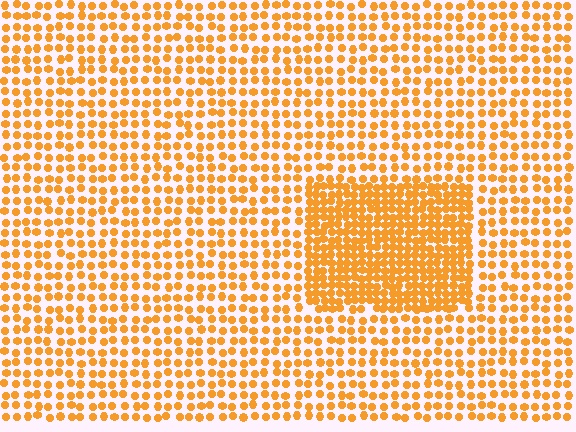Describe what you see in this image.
The image contains small orange elements arranged at two different densities. A rectangle-shaped region is visible where the elements are more densely packed than the surrounding area.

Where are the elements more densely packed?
The elements are more densely packed inside the rectangle boundary.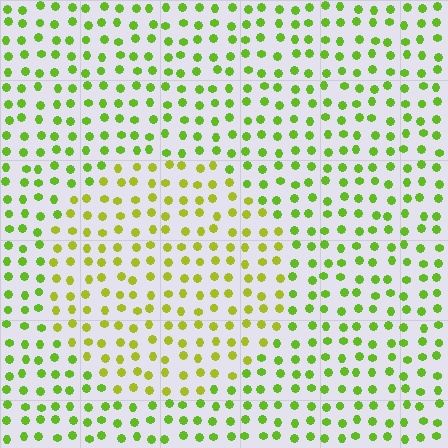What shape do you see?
I see a circle.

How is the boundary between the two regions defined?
The boundary is defined purely by a slight shift in hue (about 28 degrees). Spacing, size, and orientation are identical on both sides.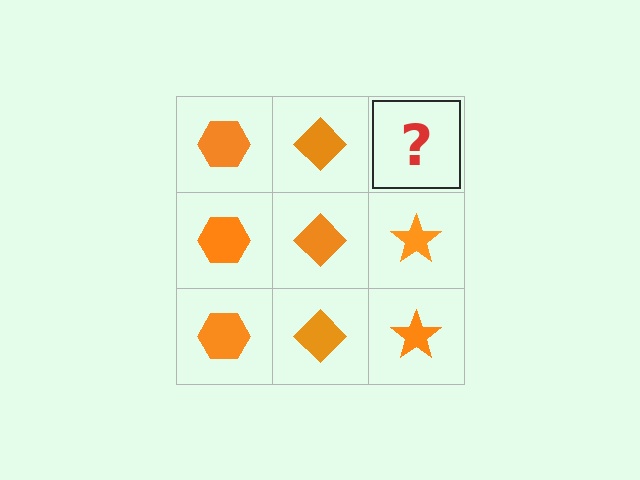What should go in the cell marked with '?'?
The missing cell should contain an orange star.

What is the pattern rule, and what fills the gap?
The rule is that each column has a consistent shape. The gap should be filled with an orange star.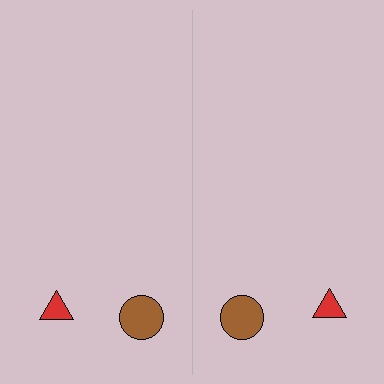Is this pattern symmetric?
Yes, this pattern has bilateral (reflection) symmetry.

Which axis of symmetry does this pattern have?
The pattern has a vertical axis of symmetry running through the center of the image.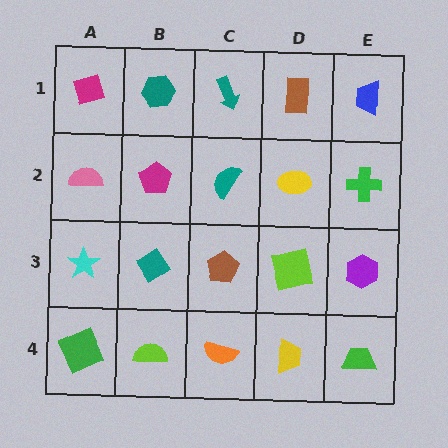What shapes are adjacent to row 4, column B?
A teal diamond (row 3, column B), a green square (row 4, column A), an orange semicircle (row 4, column C).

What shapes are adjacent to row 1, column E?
A green cross (row 2, column E), a brown rectangle (row 1, column D).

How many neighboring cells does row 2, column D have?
4.